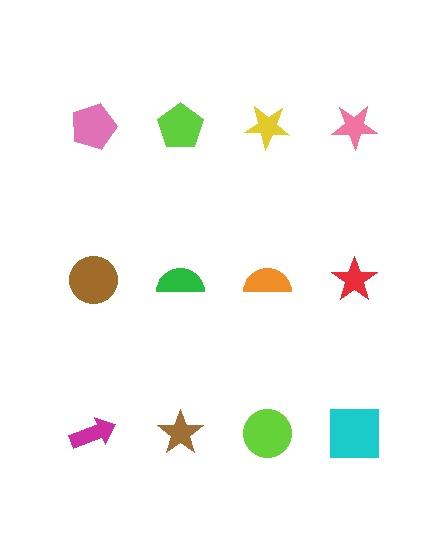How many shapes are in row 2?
4 shapes.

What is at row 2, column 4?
A red star.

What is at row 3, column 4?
A cyan square.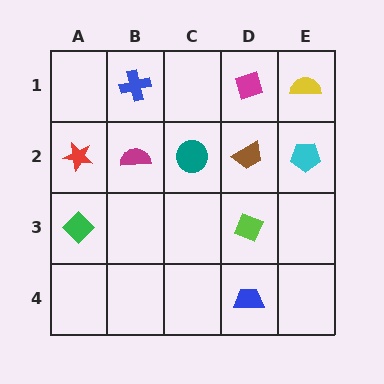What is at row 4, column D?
A blue trapezoid.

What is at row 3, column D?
A lime diamond.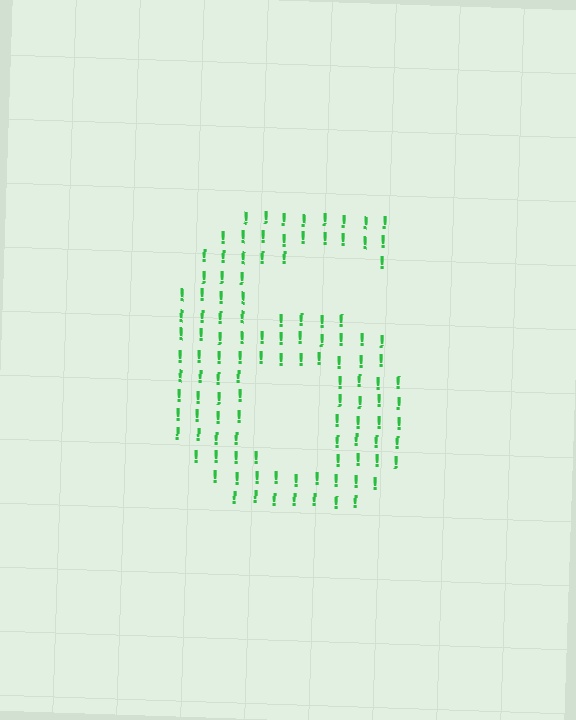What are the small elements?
The small elements are exclamation marks.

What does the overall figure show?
The overall figure shows the digit 6.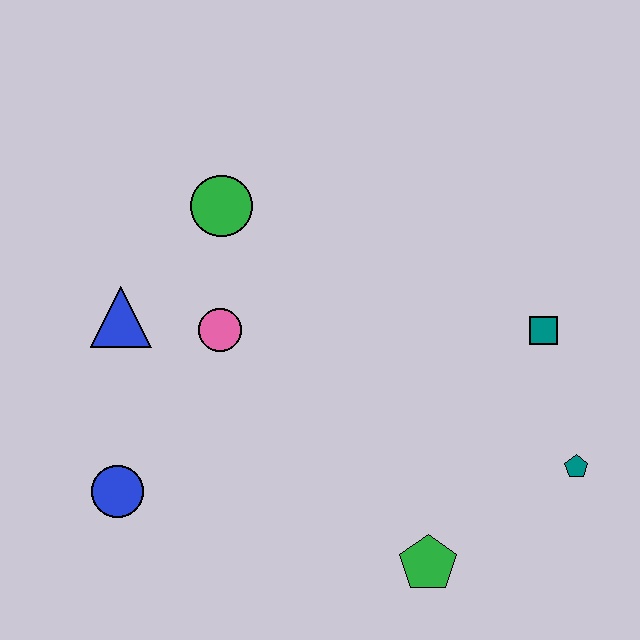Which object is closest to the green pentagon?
The teal pentagon is closest to the green pentagon.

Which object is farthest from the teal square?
The blue circle is farthest from the teal square.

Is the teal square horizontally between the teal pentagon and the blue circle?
Yes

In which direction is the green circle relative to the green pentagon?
The green circle is above the green pentagon.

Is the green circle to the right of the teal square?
No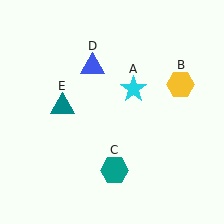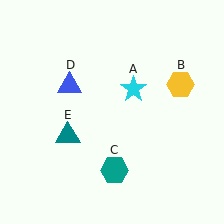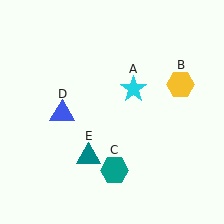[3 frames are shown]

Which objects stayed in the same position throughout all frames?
Cyan star (object A) and yellow hexagon (object B) and teal hexagon (object C) remained stationary.